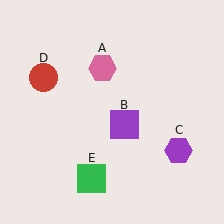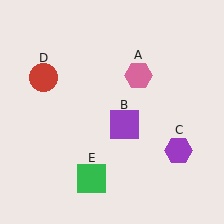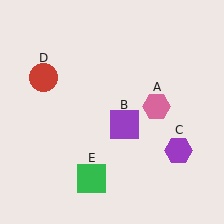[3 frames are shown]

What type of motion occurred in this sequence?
The pink hexagon (object A) rotated clockwise around the center of the scene.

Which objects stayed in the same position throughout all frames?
Purple square (object B) and purple hexagon (object C) and red circle (object D) and green square (object E) remained stationary.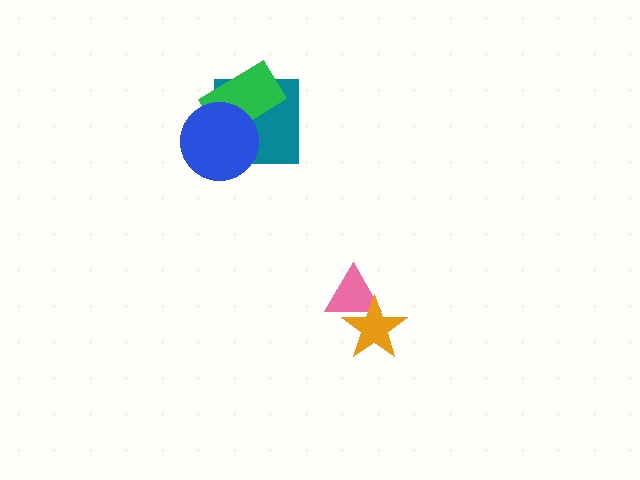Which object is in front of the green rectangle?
The blue circle is in front of the green rectangle.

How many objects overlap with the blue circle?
2 objects overlap with the blue circle.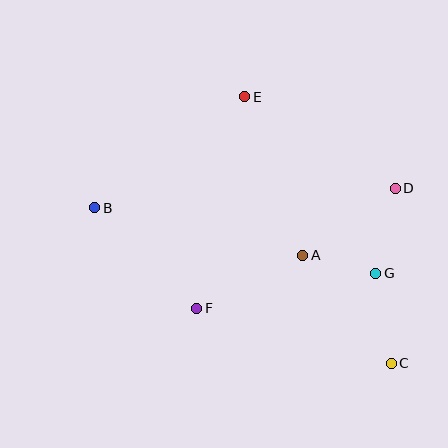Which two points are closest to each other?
Points A and G are closest to each other.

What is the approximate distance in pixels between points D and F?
The distance between D and F is approximately 232 pixels.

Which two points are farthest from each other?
Points B and C are farthest from each other.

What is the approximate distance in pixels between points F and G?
The distance between F and G is approximately 183 pixels.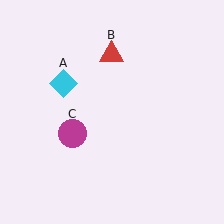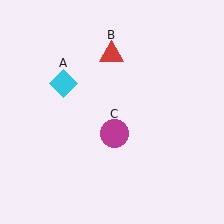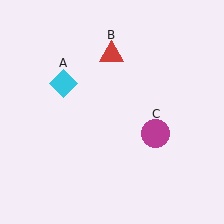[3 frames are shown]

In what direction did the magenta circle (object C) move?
The magenta circle (object C) moved right.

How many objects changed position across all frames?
1 object changed position: magenta circle (object C).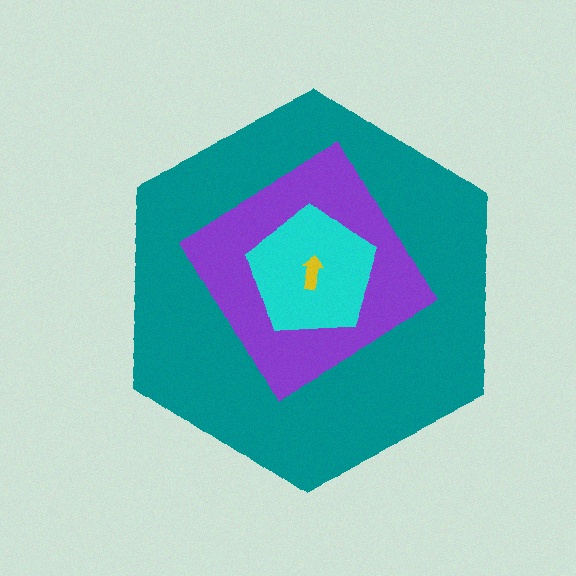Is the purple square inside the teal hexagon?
Yes.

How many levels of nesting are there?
4.